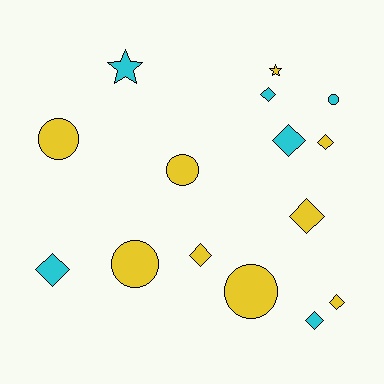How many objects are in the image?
There are 15 objects.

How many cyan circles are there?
There is 1 cyan circle.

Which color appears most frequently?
Yellow, with 9 objects.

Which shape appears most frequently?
Diamond, with 8 objects.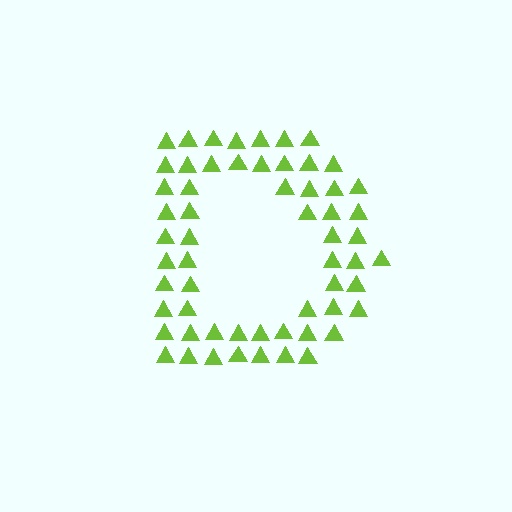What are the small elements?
The small elements are triangles.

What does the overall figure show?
The overall figure shows the letter D.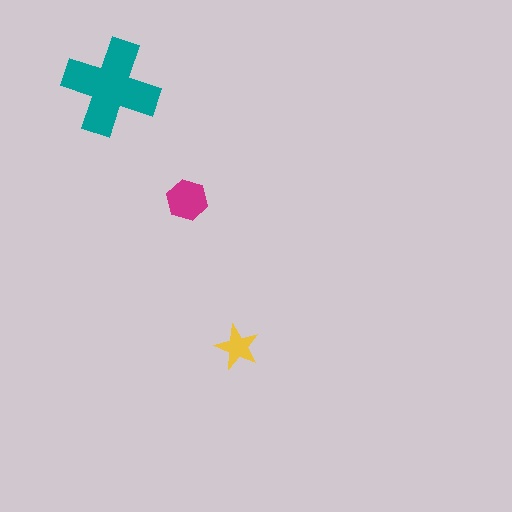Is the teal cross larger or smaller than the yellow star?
Larger.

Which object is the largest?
The teal cross.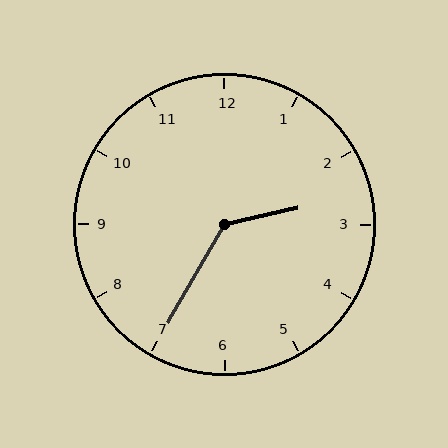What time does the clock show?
2:35.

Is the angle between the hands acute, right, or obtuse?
It is obtuse.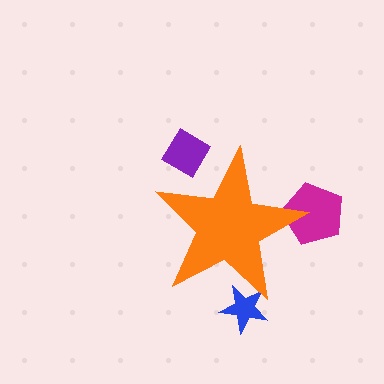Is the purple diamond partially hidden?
Yes, the purple diamond is partially hidden behind the orange star.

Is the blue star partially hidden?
Yes, the blue star is partially hidden behind the orange star.